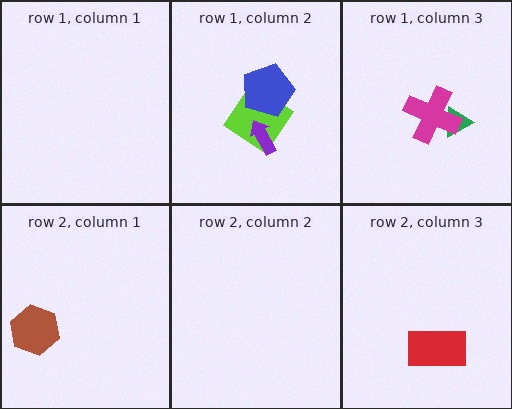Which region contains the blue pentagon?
The row 1, column 2 region.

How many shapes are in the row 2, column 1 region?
1.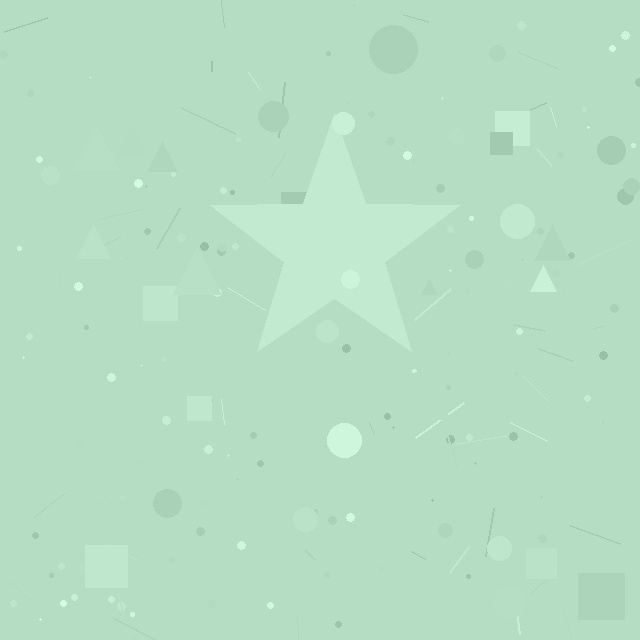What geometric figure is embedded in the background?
A star is embedded in the background.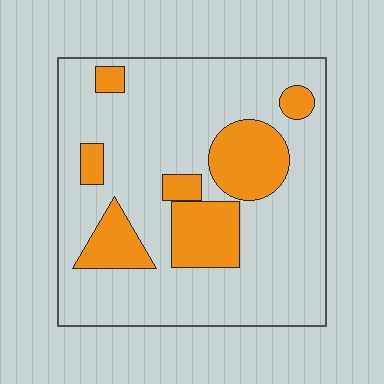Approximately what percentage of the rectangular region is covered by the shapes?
Approximately 25%.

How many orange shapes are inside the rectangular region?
7.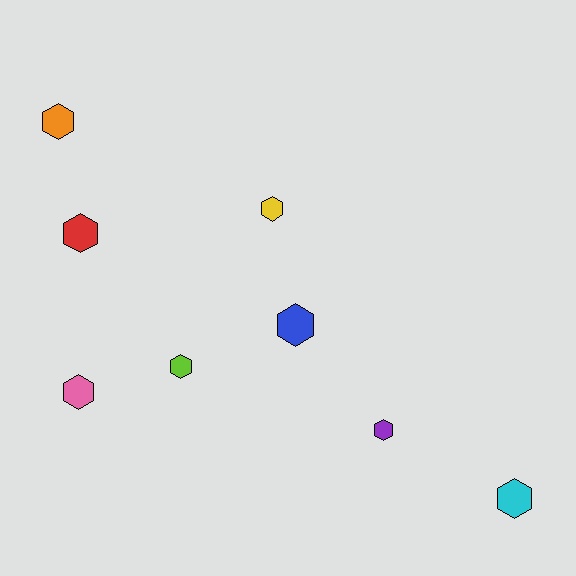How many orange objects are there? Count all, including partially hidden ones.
There is 1 orange object.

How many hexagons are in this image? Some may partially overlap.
There are 8 hexagons.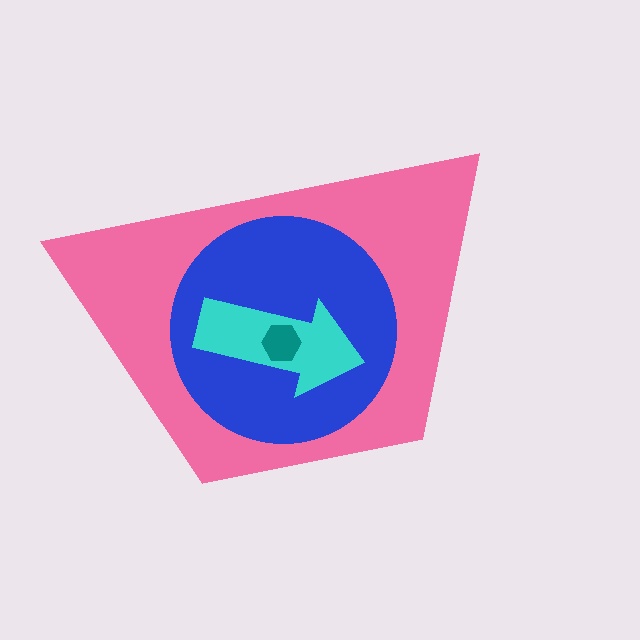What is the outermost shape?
The pink trapezoid.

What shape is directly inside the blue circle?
The cyan arrow.